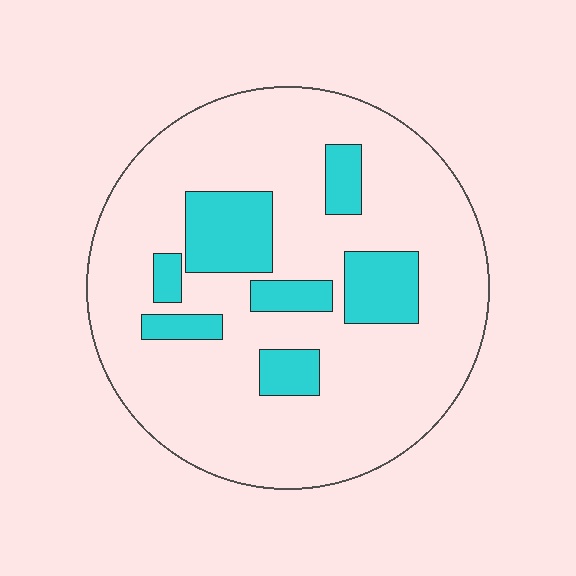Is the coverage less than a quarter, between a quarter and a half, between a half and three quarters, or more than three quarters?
Less than a quarter.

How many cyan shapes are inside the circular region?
7.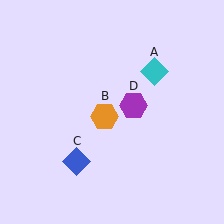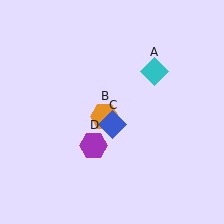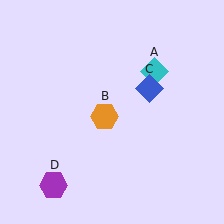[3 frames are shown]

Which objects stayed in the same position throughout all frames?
Cyan diamond (object A) and orange hexagon (object B) remained stationary.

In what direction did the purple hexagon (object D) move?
The purple hexagon (object D) moved down and to the left.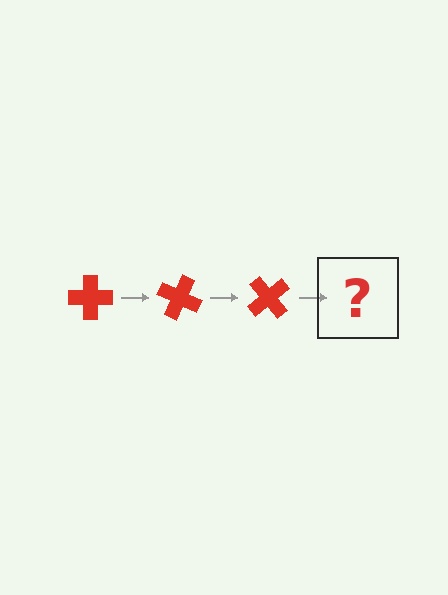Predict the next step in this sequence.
The next step is a red cross rotated 75 degrees.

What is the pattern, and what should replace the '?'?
The pattern is that the cross rotates 25 degrees each step. The '?' should be a red cross rotated 75 degrees.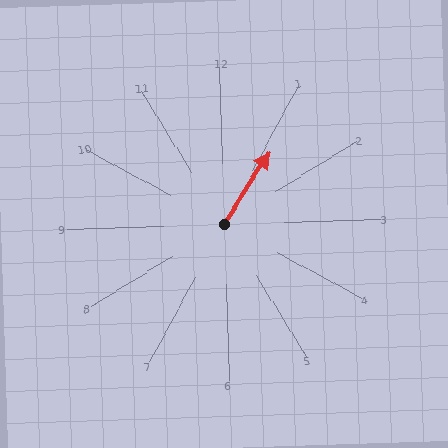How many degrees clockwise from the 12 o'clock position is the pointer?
Approximately 34 degrees.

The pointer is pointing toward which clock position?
Roughly 1 o'clock.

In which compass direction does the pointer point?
Northeast.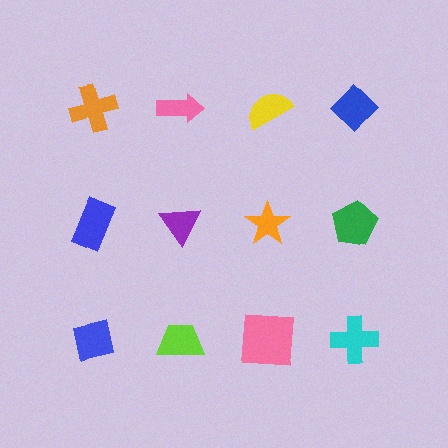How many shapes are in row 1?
4 shapes.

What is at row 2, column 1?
A blue rectangle.